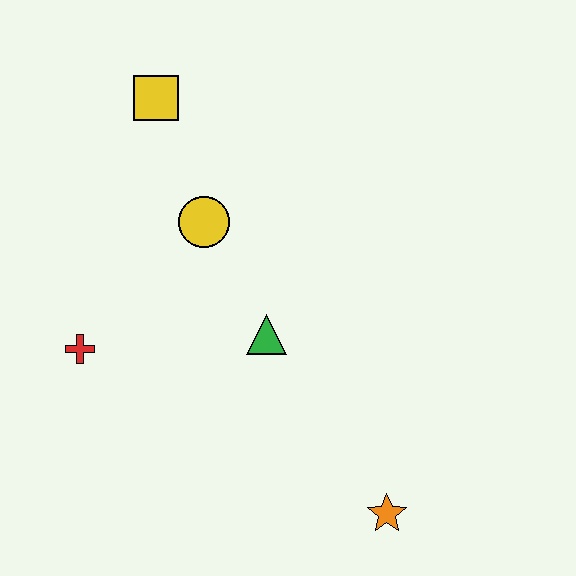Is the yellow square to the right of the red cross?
Yes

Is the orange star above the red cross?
No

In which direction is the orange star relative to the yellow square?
The orange star is below the yellow square.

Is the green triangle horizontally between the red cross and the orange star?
Yes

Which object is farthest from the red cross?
The orange star is farthest from the red cross.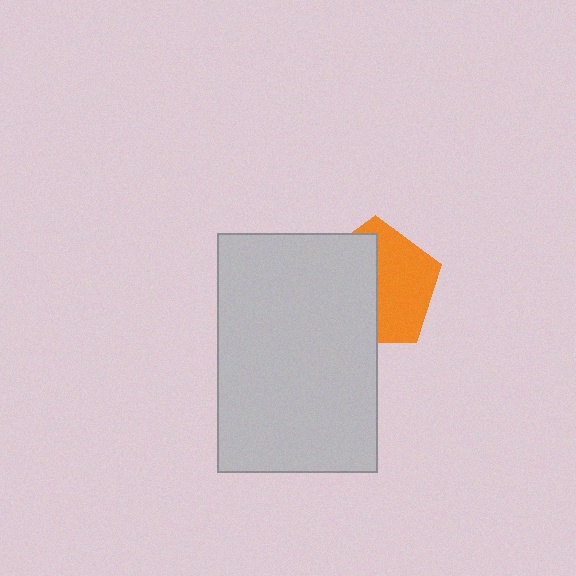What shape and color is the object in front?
The object in front is a light gray rectangle.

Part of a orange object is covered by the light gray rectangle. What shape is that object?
It is a pentagon.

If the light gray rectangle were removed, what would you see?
You would see the complete orange pentagon.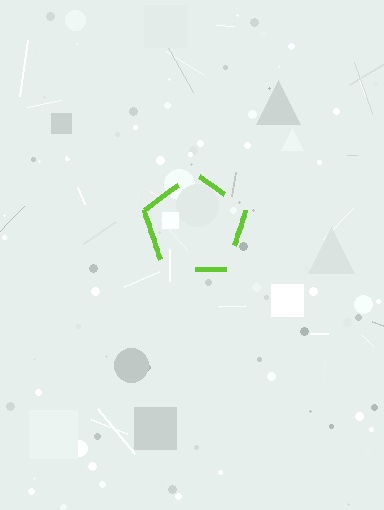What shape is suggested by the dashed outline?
The dashed outline suggests a pentagon.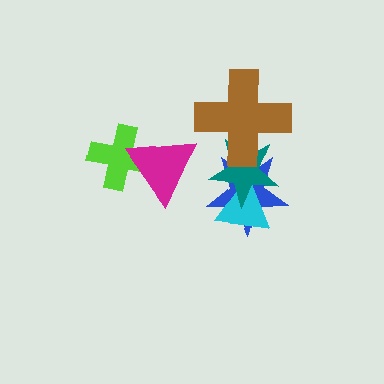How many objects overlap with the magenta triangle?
1 object overlaps with the magenta triangle.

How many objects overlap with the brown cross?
2 objects overlap with the brown cross.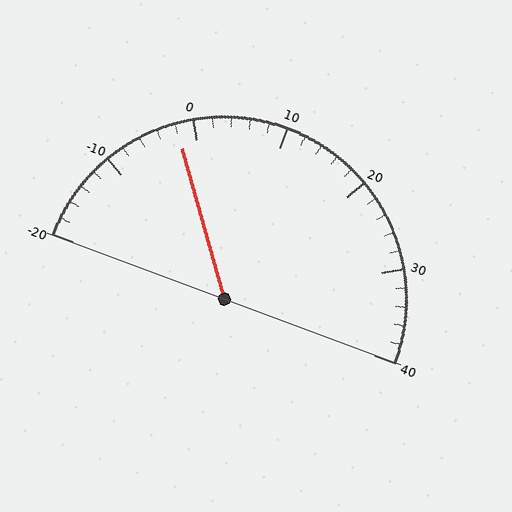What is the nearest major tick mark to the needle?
The nearest major tick mark is 0.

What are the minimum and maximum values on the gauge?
The gauge ranges from -20 to 40.